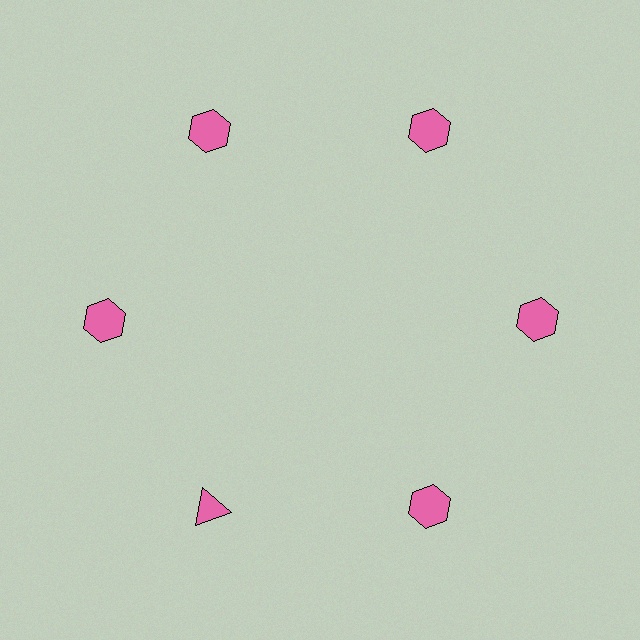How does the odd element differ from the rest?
It has a different shape: triangle instead of hexagon.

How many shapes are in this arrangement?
There are 6 shapes arranged in a ring pattern.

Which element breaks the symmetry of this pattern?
The pink triangle at roughly the 7 o'clock position breaks the symmetry. All other shapes are pink hexagons.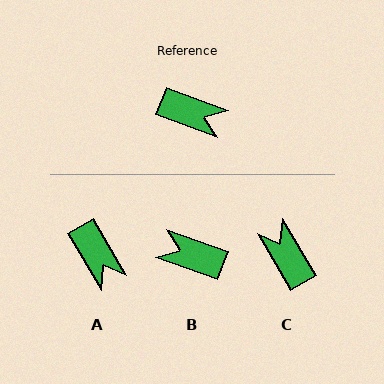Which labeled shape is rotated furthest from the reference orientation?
B, about 179 degrees away.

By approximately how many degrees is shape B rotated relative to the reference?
Approximately 179 degrees clockwise.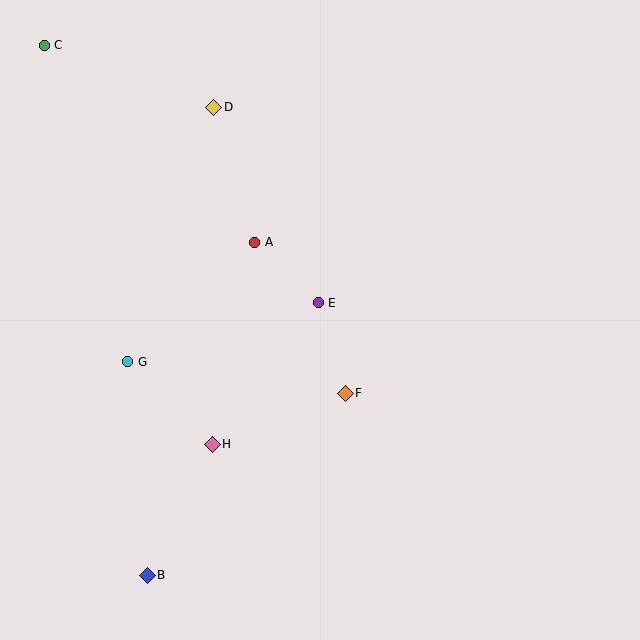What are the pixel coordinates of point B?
Point B is at (147, 575).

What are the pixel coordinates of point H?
Point H is at (212, 444).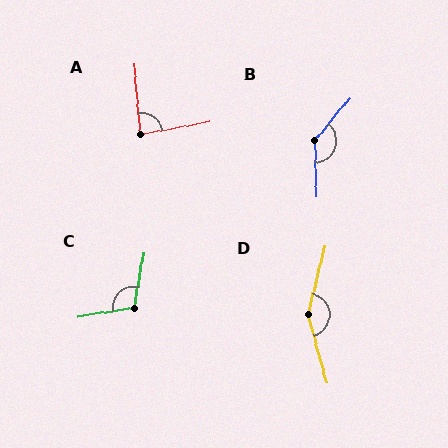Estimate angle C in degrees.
Approximately 108 degrees.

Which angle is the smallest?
A, at approximately 85 degrees.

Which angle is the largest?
D, at approximately 150 degrees.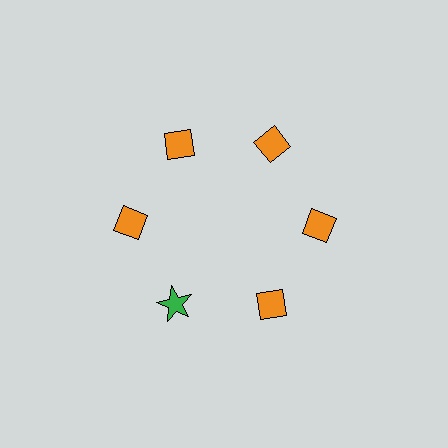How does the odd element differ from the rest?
It differs in both color (green instead of orange) and shape (star instead of diamond).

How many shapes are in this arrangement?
There are 6 shapes arranged in a ring pattern.